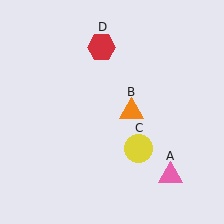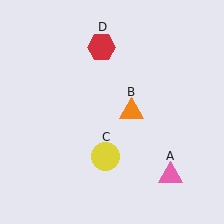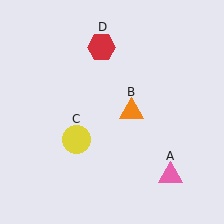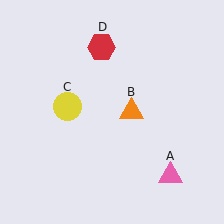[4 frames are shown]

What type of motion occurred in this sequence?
The yellow circle (object C) rotated clockwise around the center of the scene.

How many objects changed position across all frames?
1 object changed position: yellow circle (object C).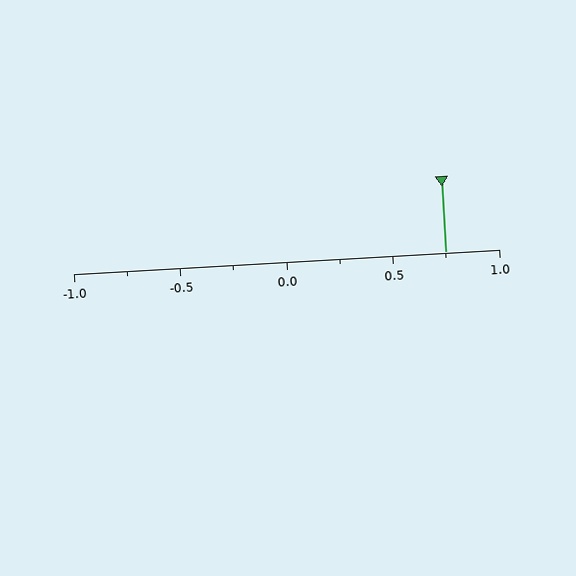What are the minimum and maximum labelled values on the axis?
The axis runs from -1.0 to 1.0.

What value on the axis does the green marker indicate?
The marker indicates approximately 0.75.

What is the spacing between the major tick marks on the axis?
The major ticks are spaced 0.5 apart.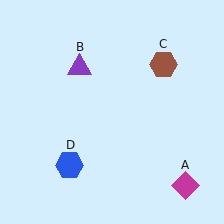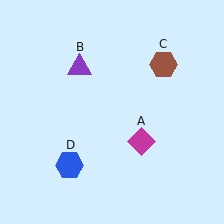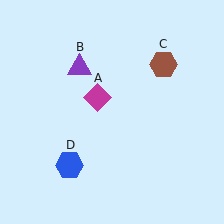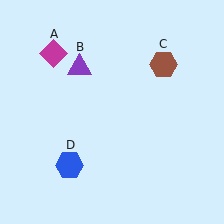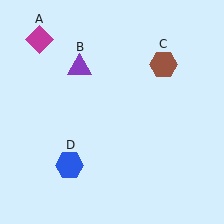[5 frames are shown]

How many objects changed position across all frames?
1 object changed position: magenta diamond (object A).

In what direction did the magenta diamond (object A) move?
The magenta diamond (object A) moved up and to the left.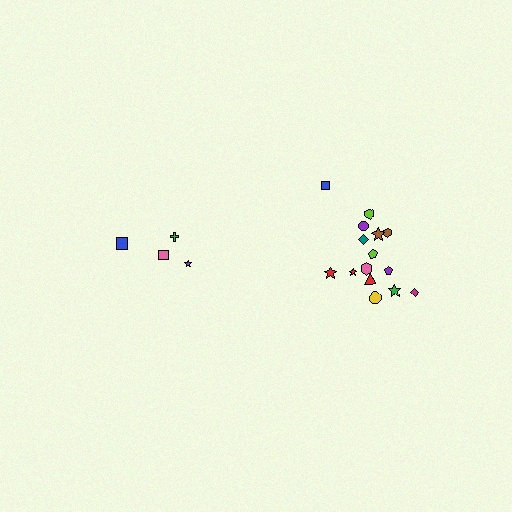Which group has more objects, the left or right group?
The right group.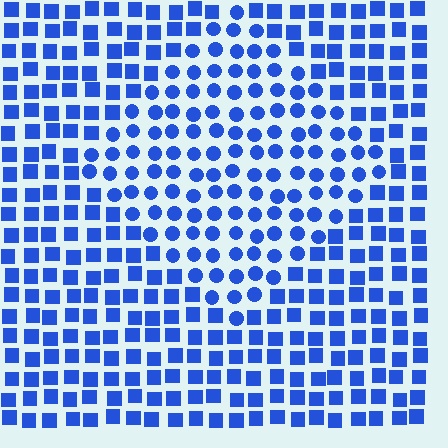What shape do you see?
I see a diamond.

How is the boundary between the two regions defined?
The boundary is defined by a change in element shape: circles inside vs. squares outside. All elements share the same color and spacing.